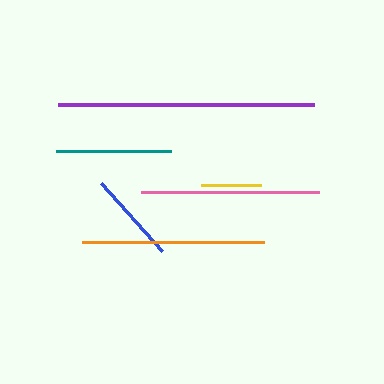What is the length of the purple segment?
The purple segment is approximately 256 pixels long.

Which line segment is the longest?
The purple line is the longest at approximately 256 pixels.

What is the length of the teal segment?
The teal segment is approximately 116 pixels long.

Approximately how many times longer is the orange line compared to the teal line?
The orange line is approximately 1.6 times the length of the teal line.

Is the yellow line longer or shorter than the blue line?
The blue line is longer than the yellow line.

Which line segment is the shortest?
The yellow line is the shortest at approximately 60 pixels.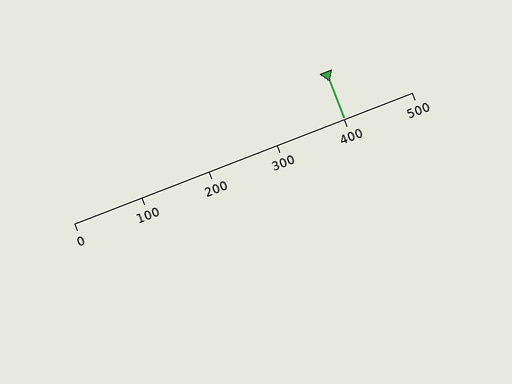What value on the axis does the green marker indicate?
The marker indicates approximately 400.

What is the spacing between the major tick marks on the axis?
The major ticks are spaced 100 apart.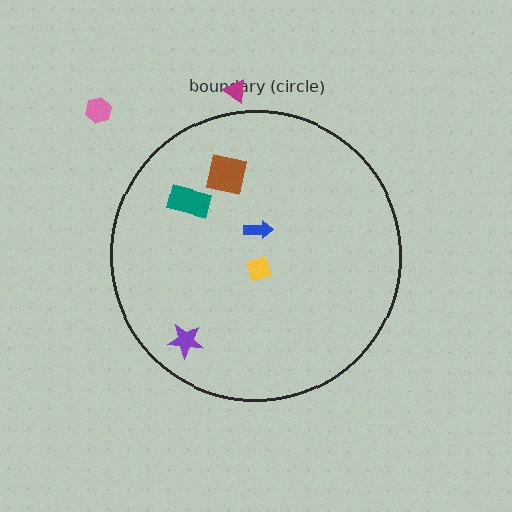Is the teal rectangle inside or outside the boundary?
Inside.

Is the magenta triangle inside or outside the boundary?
Outside.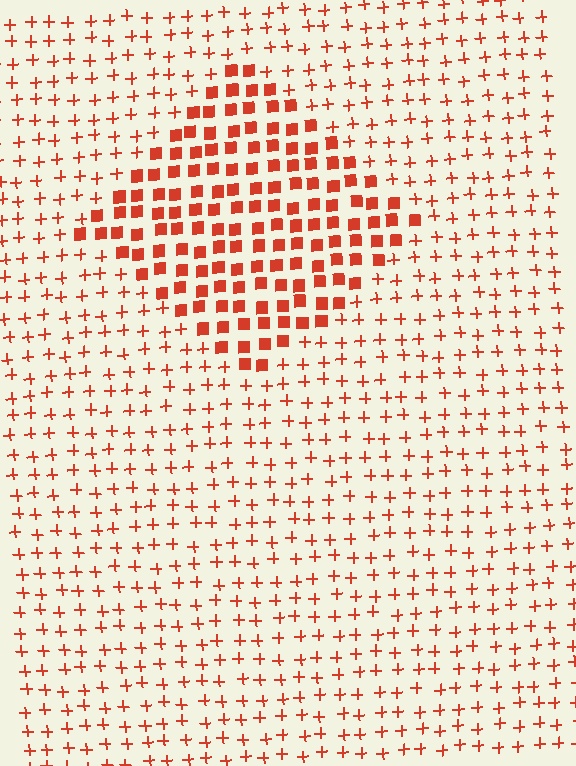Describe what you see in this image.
The image is filled with small red elements arranged in a uniform grid. A diamond-shaped region contains squares, while the surrounding area contains plus signs. The boundary is defined purely by the change in element shape.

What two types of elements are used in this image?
The image uses squares inside the diamond region and plus signs outside it.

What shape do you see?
I see a diamond.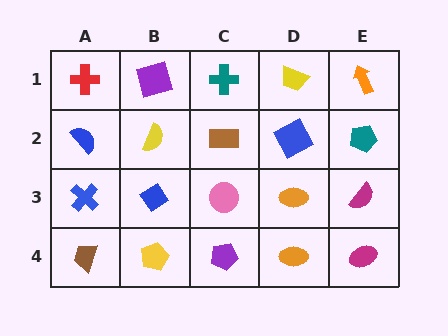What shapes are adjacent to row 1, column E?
A teal pentagon (row 2, column E), a yellow trapezoid (row 1, column D).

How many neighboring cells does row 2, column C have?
4.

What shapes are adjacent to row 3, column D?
A blue square (row 2, column D), an orange ellipse (row 4, column D), a pink circle (row 3, column C), a magenta semicircle (row 3, column E).